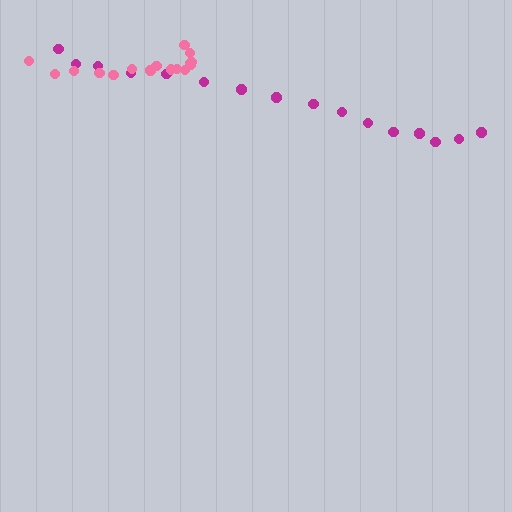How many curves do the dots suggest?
There are 2 distinct paths.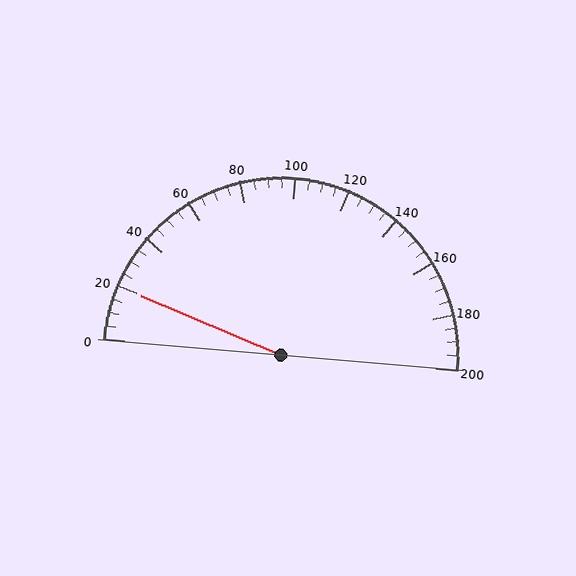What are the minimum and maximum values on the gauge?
The gauge ranges from 0 to 200.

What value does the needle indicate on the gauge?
The needle indicates approximately 20.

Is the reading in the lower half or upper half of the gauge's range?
The reading is in the lower half of the range (0 to 200).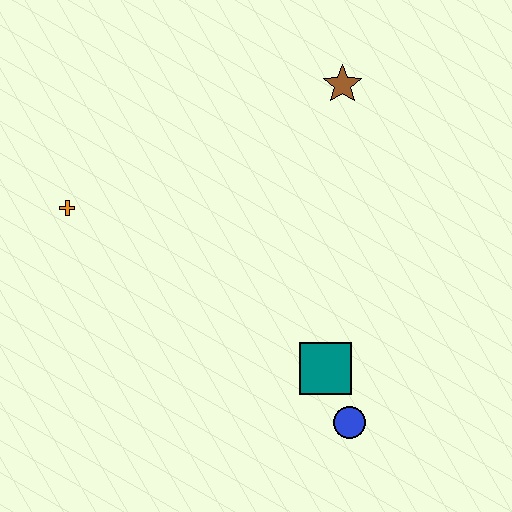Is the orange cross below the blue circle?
No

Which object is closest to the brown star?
The teal square is closest to the brown star.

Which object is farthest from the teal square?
The orange cross is farthest from the teal square.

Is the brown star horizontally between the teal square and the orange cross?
No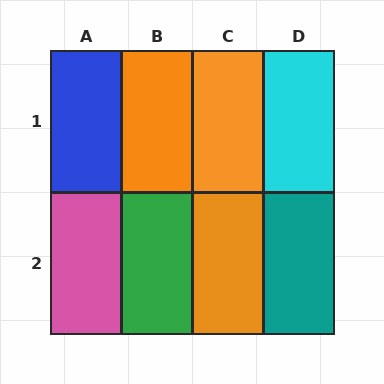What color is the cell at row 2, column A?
Pink.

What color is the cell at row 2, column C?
Orange.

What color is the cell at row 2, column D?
Teal.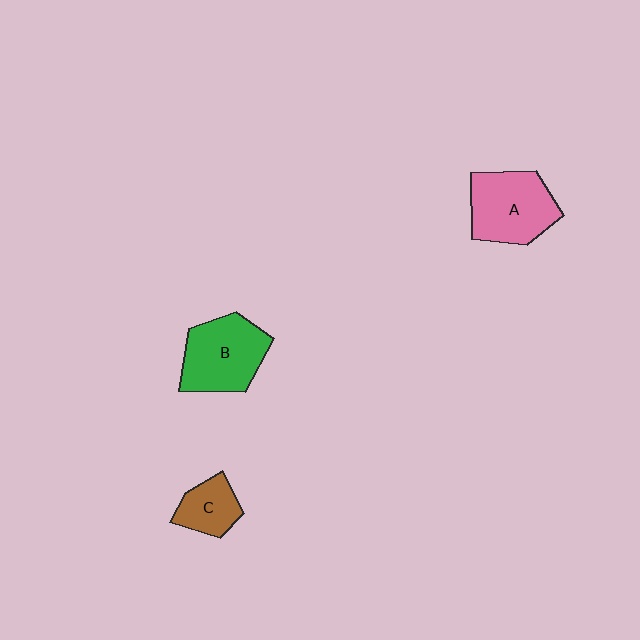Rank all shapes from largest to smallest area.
From largest to smallest: A (pink), B (green), C (brown).